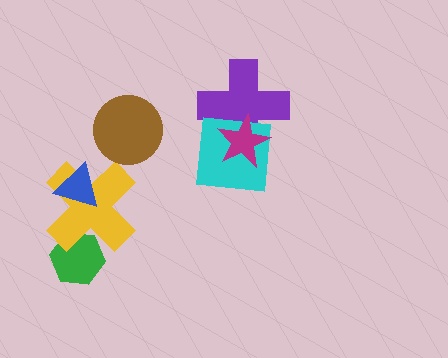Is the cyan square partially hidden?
Yes, it is partially covered by another shape.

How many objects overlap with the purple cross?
2 objects overlap with the purple cross.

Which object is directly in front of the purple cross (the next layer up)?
The cyan square is directly in front of the purple cross.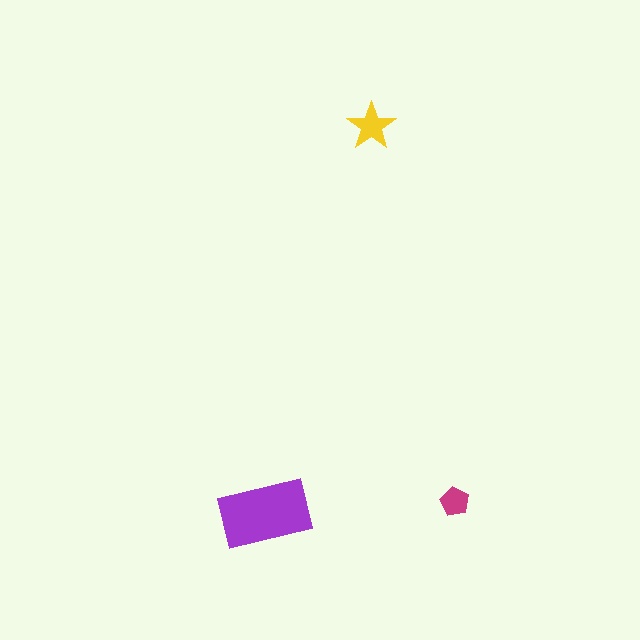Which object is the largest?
The purple rectangle.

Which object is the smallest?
The magenta pentagon.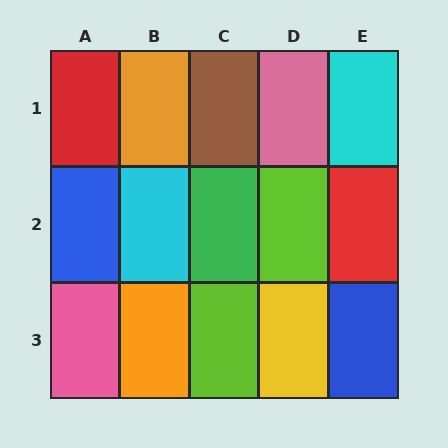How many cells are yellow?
1 cell is yellow.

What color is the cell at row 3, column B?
Orange.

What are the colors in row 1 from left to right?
Red, orange, brown, pink, cyan.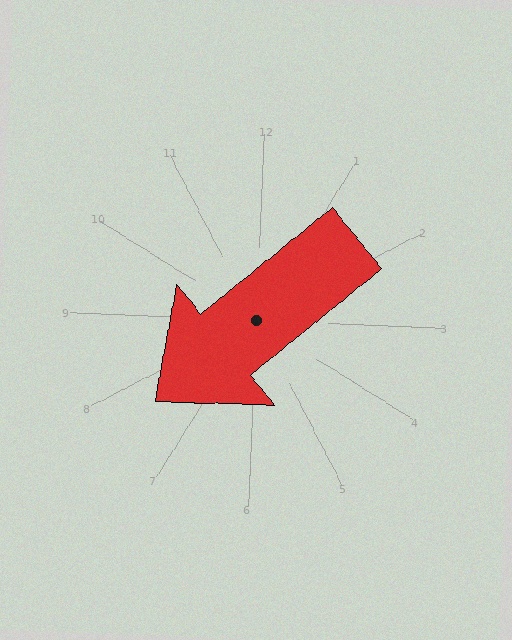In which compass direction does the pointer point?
Southwest.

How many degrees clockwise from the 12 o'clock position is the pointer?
Approximately 229 degrees.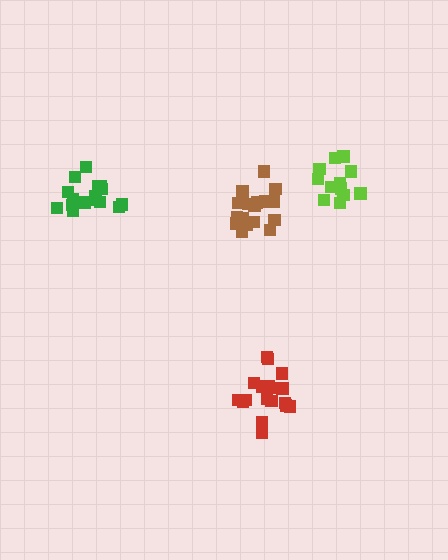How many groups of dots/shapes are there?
There are 4 groups.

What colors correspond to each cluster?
The clusters are colored: red, green, brown, lime.